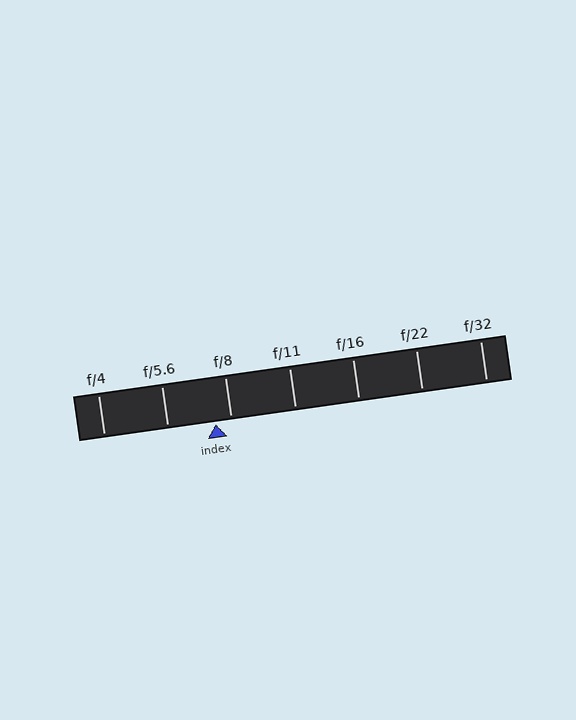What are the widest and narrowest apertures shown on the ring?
The widest aperture shown is f/4 and the narrowest is f/32.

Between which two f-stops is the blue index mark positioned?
The index mark is between f/5.6 and f/8.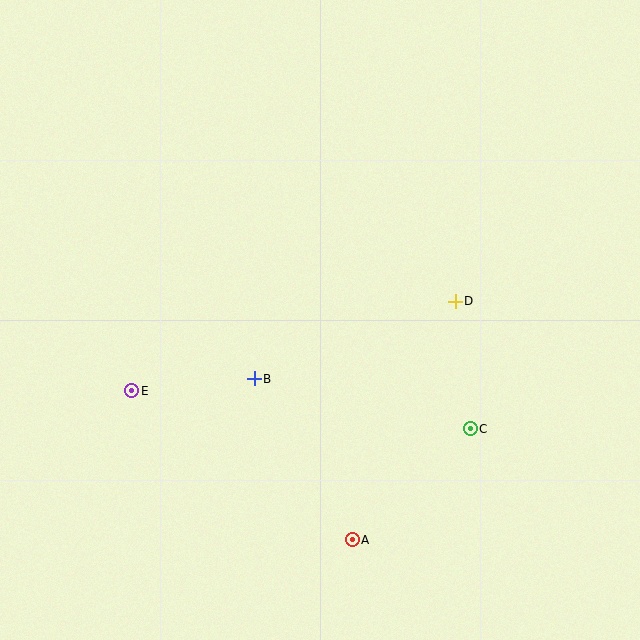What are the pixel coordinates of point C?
Point C is at (470, 429).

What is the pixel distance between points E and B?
The distance between E and B is 123 pixels.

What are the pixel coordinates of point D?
Point D is at (455, 301).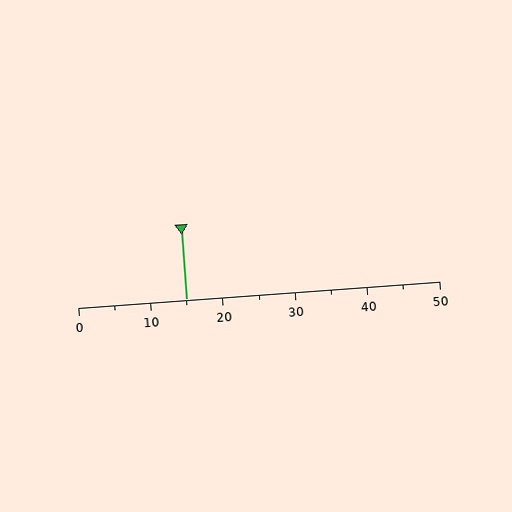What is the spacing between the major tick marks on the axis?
The major ticks are spaced 10 apart.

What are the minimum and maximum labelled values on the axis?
The axis runs from 0 to 50.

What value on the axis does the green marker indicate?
The marker indicates approximately 15.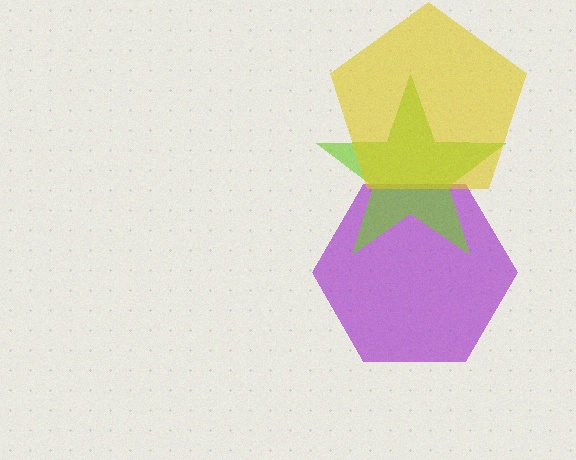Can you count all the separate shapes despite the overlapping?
Yes, there are 3 separate shapes.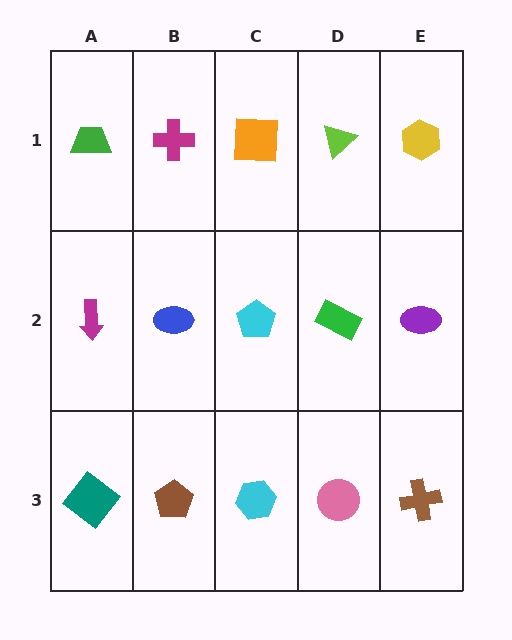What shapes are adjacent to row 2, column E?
A yellow hexagon (row 1, column E), a brown cross (row 3, column E), a green rectangle (row 2, column D).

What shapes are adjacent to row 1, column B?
A blue ellipse (row 2, column B), a green trapezoid (row 1, column A), an orange square (row 1, column C).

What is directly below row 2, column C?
A cyan hexagon.